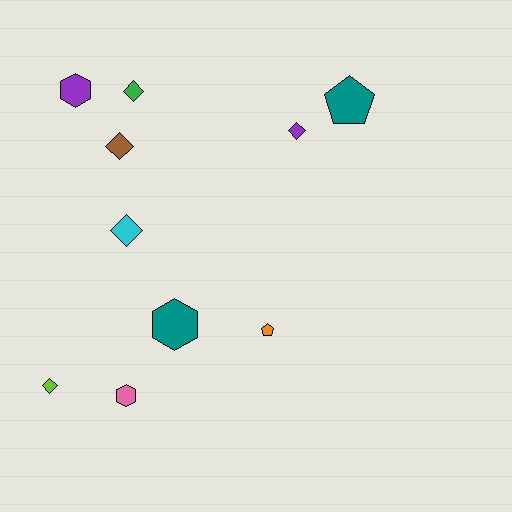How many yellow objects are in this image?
There are no yellow objects.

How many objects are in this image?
There are 10 objects.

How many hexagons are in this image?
There are 3 hexagons.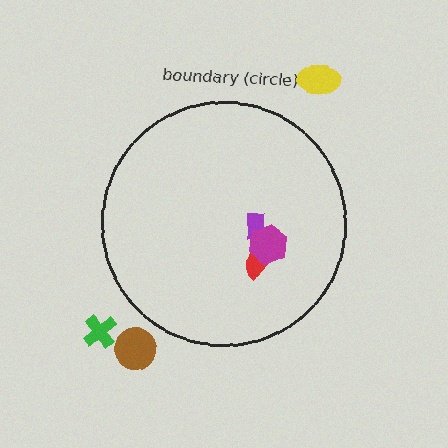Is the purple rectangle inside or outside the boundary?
Inside.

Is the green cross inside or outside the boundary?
Outside.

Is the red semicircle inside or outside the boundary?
Inside.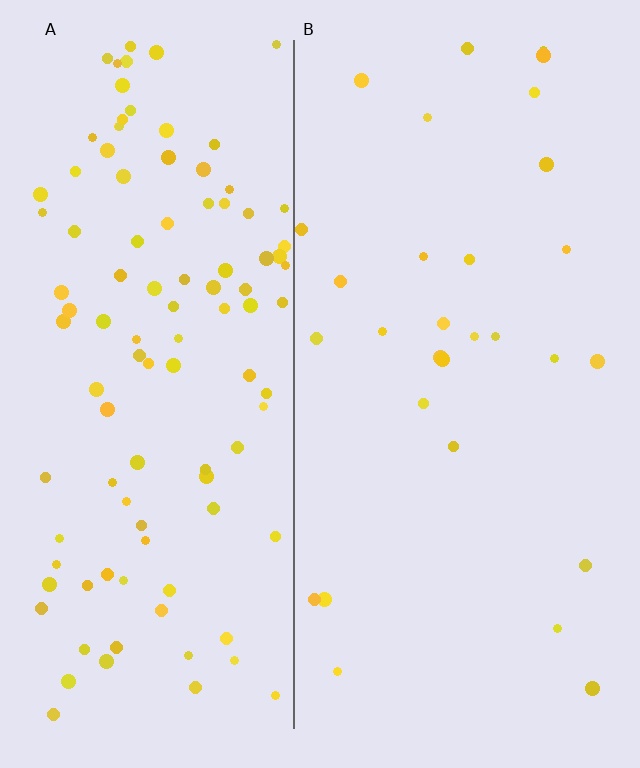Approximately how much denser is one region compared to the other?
Approximately 3.7× — region A over region B.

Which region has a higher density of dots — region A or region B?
A (the left).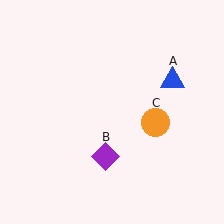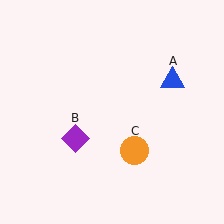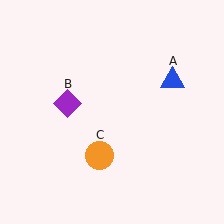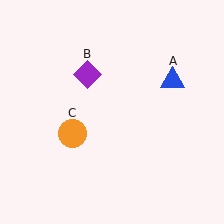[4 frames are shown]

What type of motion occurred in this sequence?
The purple diamond (object B), orange circle (object C) rotated clockwise around the center of the scene.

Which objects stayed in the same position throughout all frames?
Blue triangle (object A) remained stationary.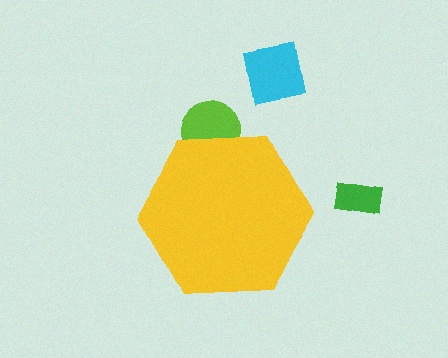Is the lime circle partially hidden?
Yes, the lime circle is partially hidden behind the yellow hexagon.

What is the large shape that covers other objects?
A yellow hexagon.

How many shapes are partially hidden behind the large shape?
1 shape is partially hidden.